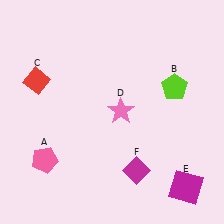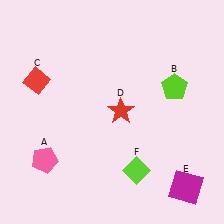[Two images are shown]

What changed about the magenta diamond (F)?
In Image 1, F is magenta. In Image 2, it changed to lime.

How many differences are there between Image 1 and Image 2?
There are 2 differences between the two images.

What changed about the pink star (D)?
In Image 1, D is pink. In Image 2, it changed to red.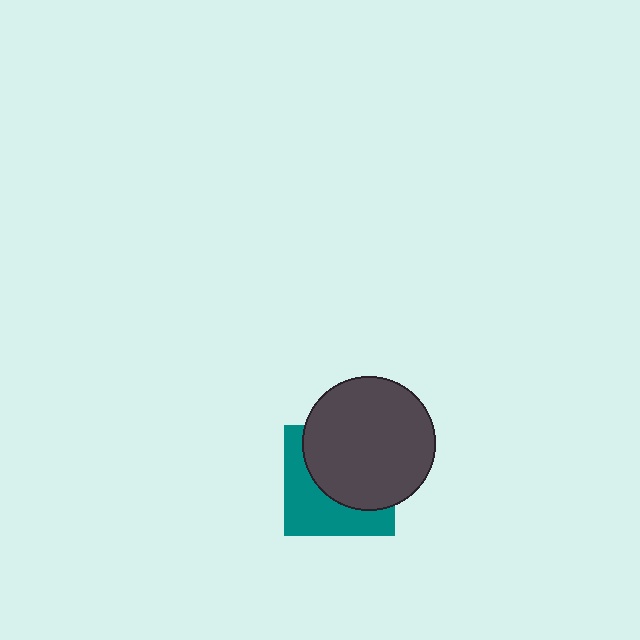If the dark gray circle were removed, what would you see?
You would see the complete teal square.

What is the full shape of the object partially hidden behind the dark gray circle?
The partially hidden object is a teal square.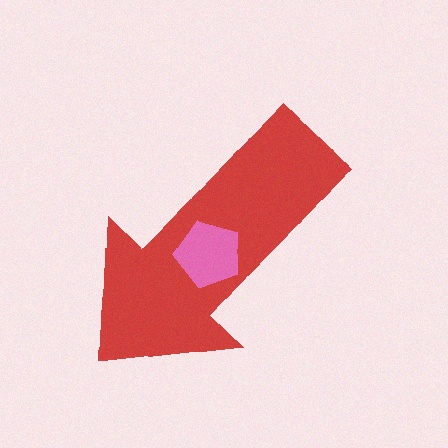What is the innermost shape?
The pink pentagon.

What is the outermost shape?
The red arrow.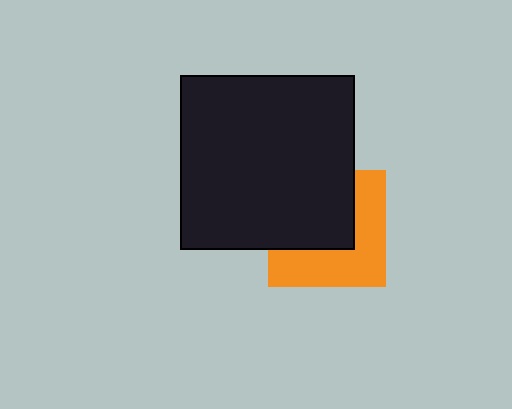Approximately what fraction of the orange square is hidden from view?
Roughly 51% of the orange square is hidden behind the black square.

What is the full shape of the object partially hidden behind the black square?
The partially hidden object is an orange square.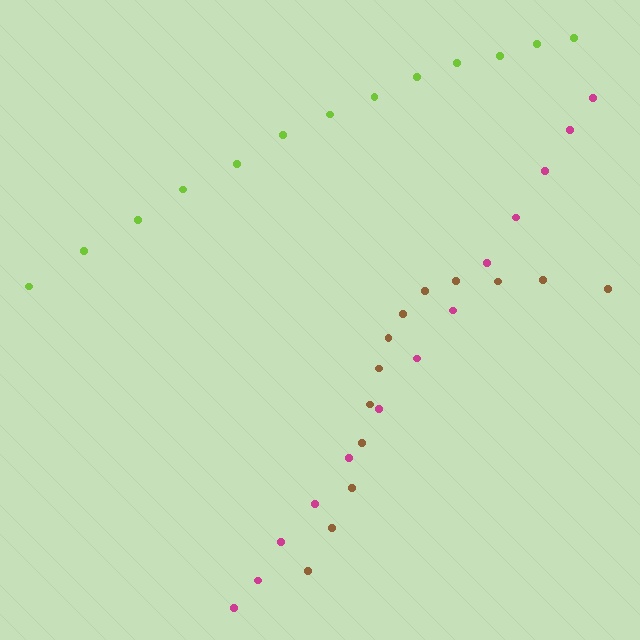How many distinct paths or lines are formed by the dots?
There are 3 distinct paths.